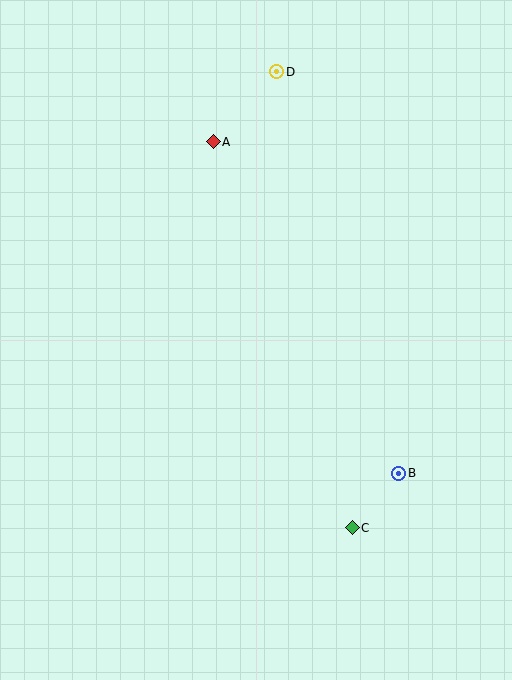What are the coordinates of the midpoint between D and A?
The midpoint between D and A is at (245, 107).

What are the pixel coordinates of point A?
Point A is at (213, 142).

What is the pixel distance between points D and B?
The distance between D and B is 420 pixels.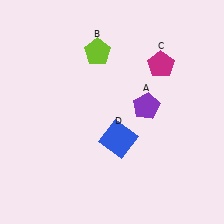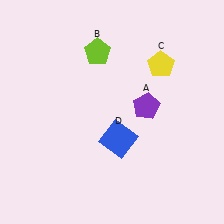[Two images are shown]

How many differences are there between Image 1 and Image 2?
There is 1 difference between the two images.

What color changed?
The pentagon (C) changed from magenta in Image 1 to yellow in Image 2.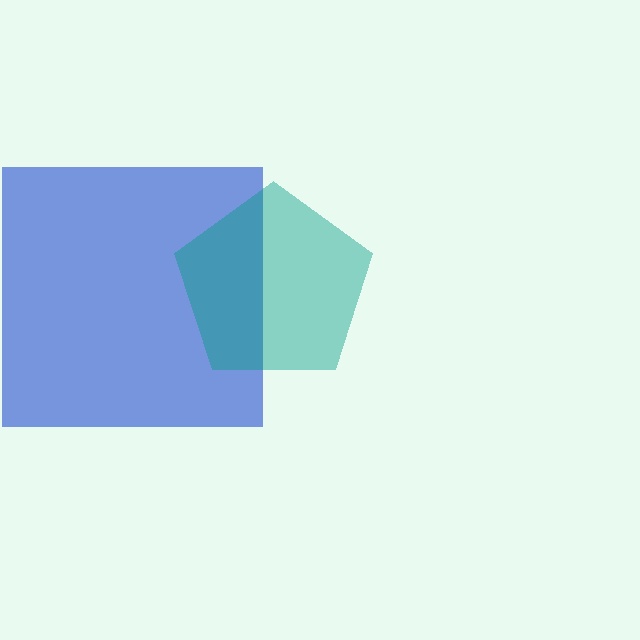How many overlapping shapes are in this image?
There are 2 overlapping shapes in the image.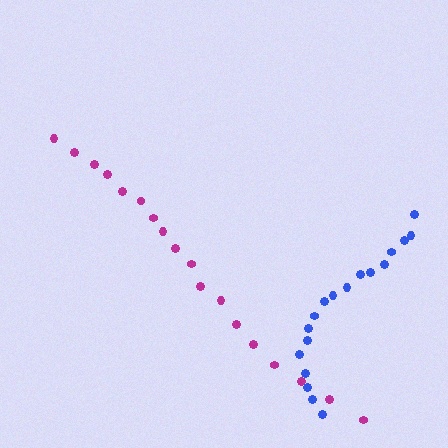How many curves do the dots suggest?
There are 2 distinct paths.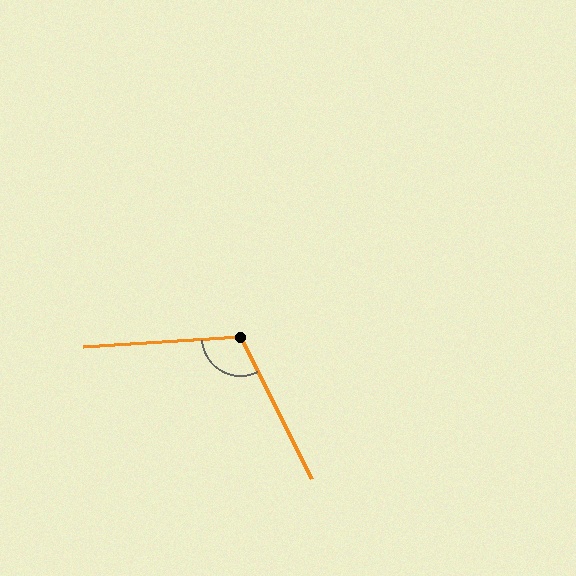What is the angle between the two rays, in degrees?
Approximately 113 degrees.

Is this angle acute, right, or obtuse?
It is obtuse.